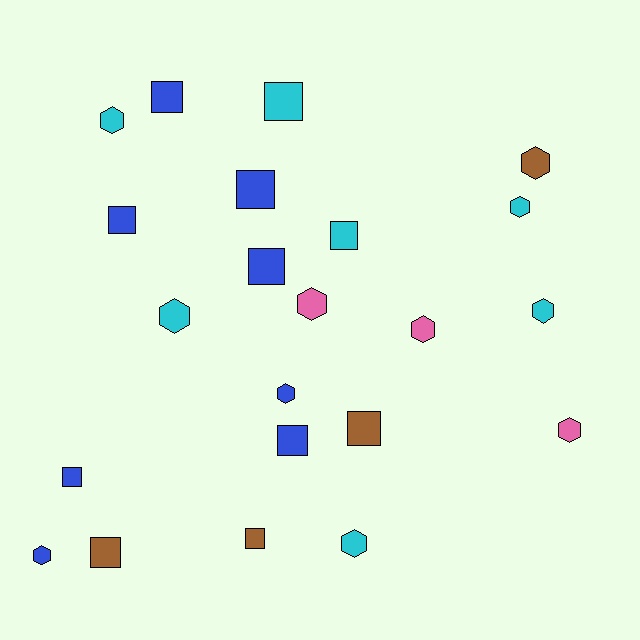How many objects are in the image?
There are 22 objects.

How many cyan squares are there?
There are 2 cyan squares.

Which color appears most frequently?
Blue, with 8 objects.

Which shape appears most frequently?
Hexagon, with 11 objects.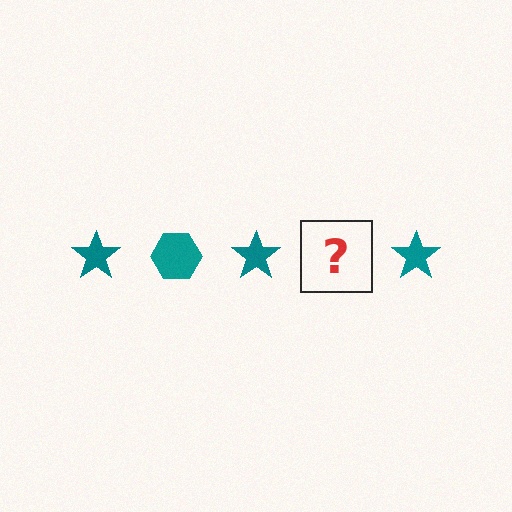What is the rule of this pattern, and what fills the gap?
The rule is that the pattern cycles through star, hexagon shapes in teal. The gap should be filled with a teal hexagon.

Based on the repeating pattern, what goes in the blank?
The blank should be a teal hexagon.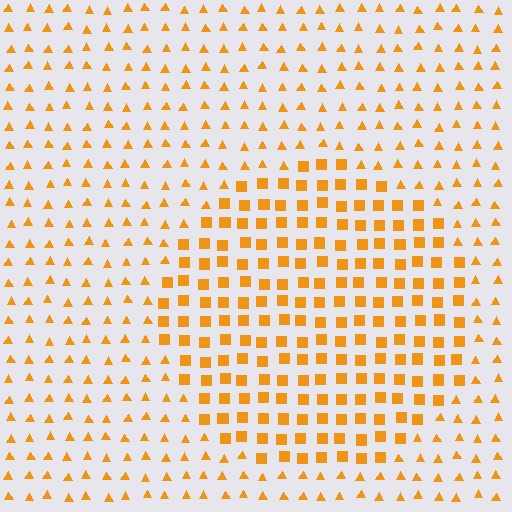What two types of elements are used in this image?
The image uses squares inside the circle region and triangles outside it.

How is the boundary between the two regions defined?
The boundary is defined by a change in element shape: squares inside vs. triangles outside. All elements share the same color and spacing.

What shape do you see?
I see a circle.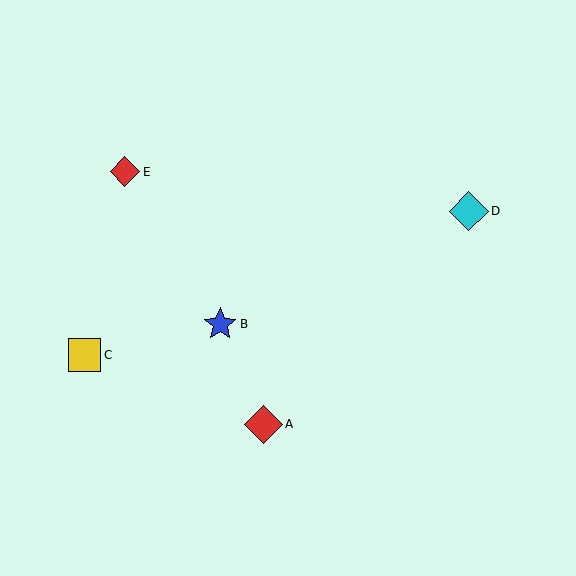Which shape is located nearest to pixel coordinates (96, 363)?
The yellow square (labeled C) at (85, 355) is nearest to that location.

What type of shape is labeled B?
Shape B is a blue star.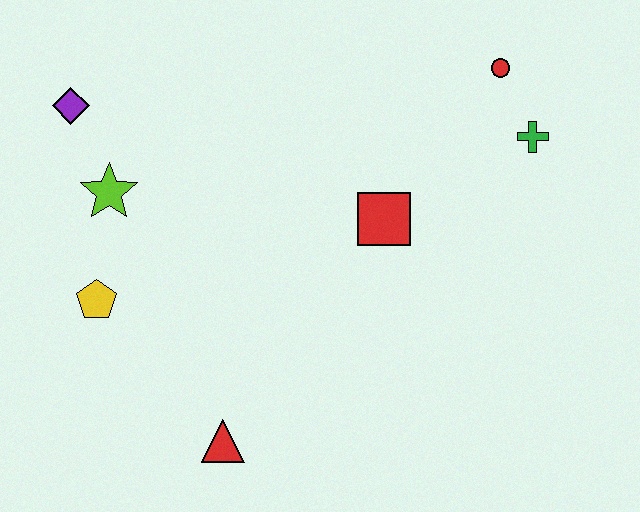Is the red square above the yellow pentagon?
Yes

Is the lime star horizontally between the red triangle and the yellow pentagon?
Yes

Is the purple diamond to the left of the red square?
Yes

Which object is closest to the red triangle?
The yellow pentagon is closest to the red triangle.